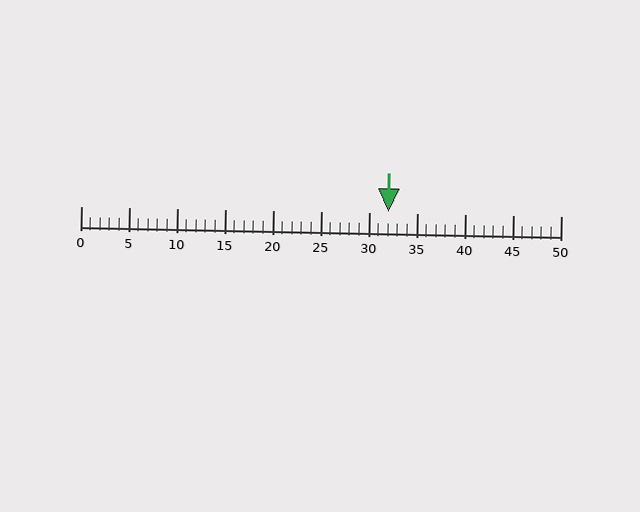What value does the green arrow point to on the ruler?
The green arrow points to approximately 32.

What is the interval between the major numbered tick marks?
The major tick marks are spaced 5 units apart.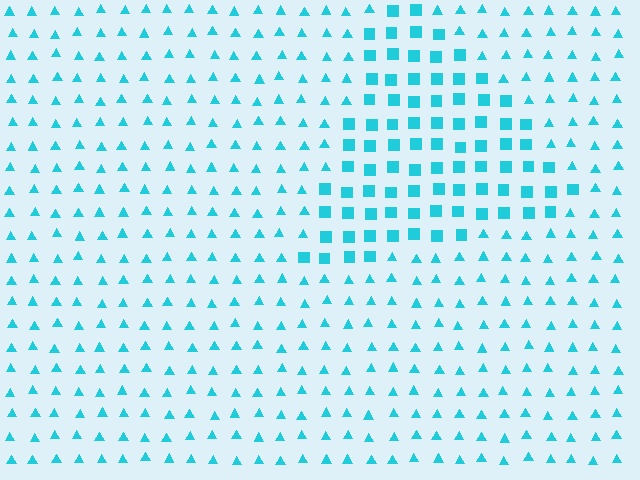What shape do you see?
I see a triangle.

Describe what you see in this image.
The image is filled with small cyan elements arranged in a uniform grid. A triangle-shaped region contains squares, while the surrounding area contains triangles. The boundary is defined purely by the change in element shape.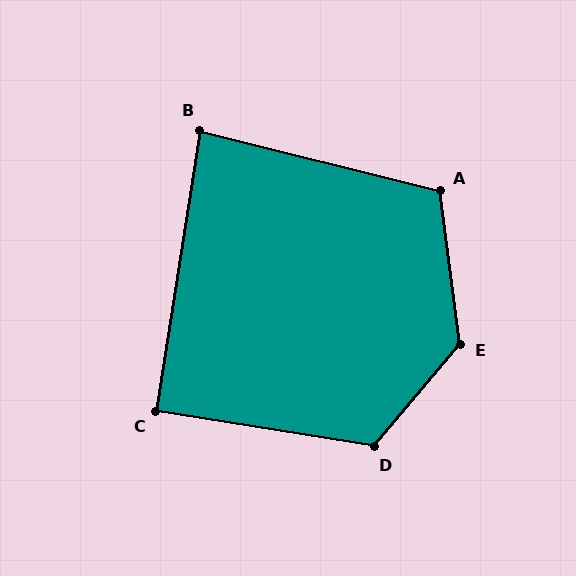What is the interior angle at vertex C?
Approximately 90 degrees (approximately right).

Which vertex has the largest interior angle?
E, at approximately 133 degrees.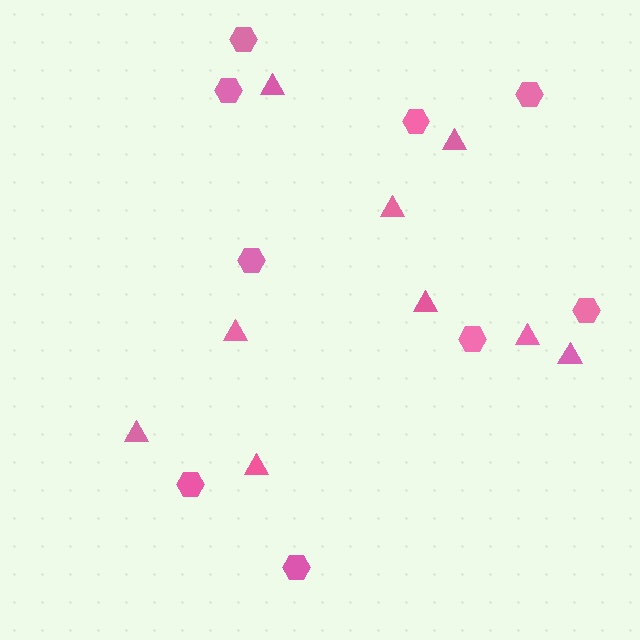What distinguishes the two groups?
There are 2 groups: one group of hexagons (9) and one group of triangles (9).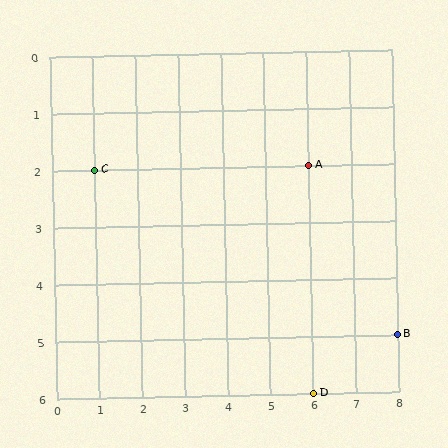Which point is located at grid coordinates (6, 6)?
Point D is at (6, 6).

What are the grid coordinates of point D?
Point D is at grid coordinates (6, 6).